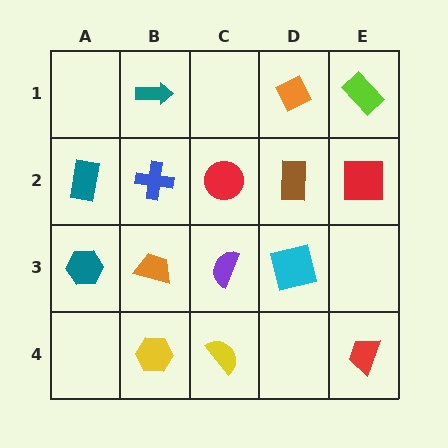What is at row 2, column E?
A red square.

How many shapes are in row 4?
3 shapes.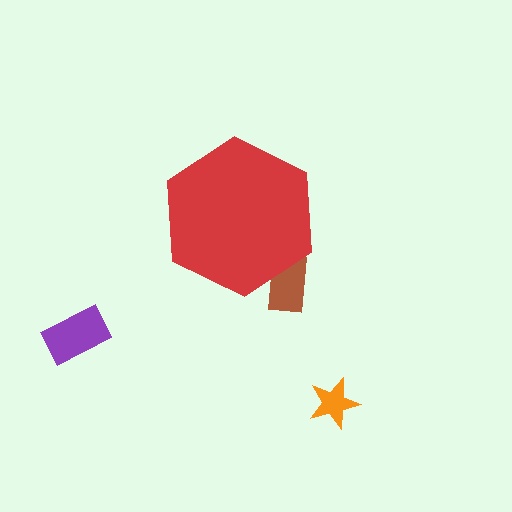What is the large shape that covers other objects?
A red hexagon.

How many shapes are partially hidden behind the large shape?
1 shape is partially hidden.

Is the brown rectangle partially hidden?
Yes, the brown rectangle is partially hidden behind the red hexagon.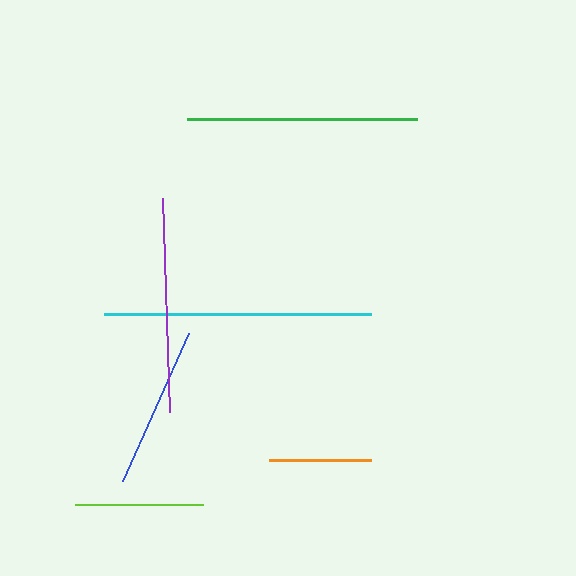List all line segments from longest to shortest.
From longest to shortest: cyan, green, purple, blue, lime, orange.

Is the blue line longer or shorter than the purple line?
The purple line is longer than the blue line.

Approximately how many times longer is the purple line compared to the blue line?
The purple line is approximately 1.3 times the length of the blue line.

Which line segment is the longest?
The cyan line is the longest at approximately 267 pixels.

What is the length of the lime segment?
The lime segment is approximately 128 pixels long.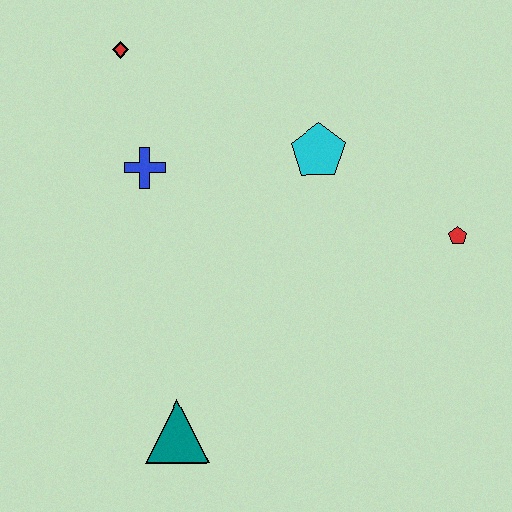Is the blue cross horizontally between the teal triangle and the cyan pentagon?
No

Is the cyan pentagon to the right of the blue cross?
Yes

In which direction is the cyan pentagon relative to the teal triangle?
The cyan pentagon is above the teal triangle.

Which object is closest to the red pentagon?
The cyan pentagon is closest to the red pentagon.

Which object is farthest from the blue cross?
The red pentagon is farthest from the blue cross.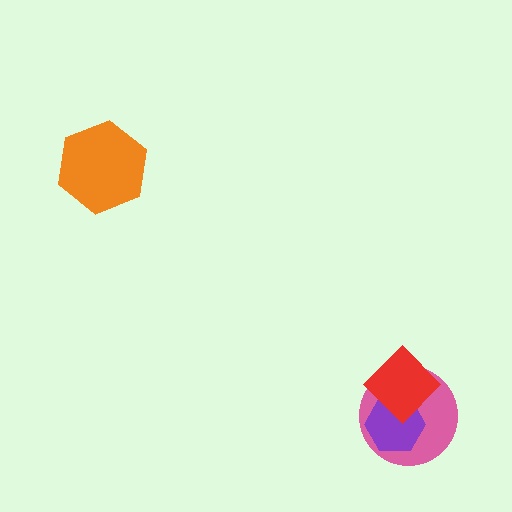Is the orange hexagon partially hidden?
No, no other shape covers it.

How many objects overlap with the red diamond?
2 objects overlap with the red diamond.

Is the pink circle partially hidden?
Yes, it is partially covered by another shape.